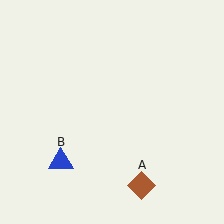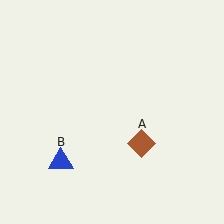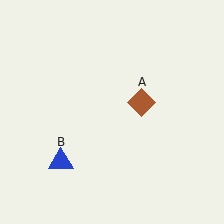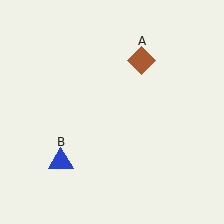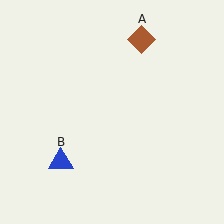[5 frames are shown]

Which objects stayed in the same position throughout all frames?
Blue triangle (object B) remained stationary.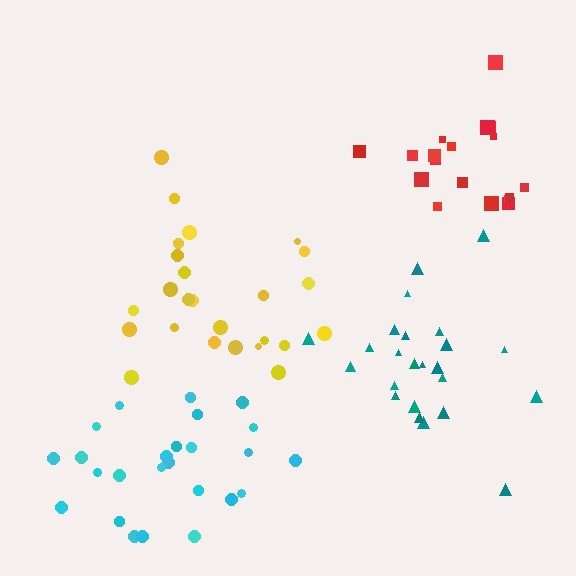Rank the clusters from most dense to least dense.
teal, cyan, yellow, red.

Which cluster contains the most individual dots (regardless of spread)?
Yellow (26).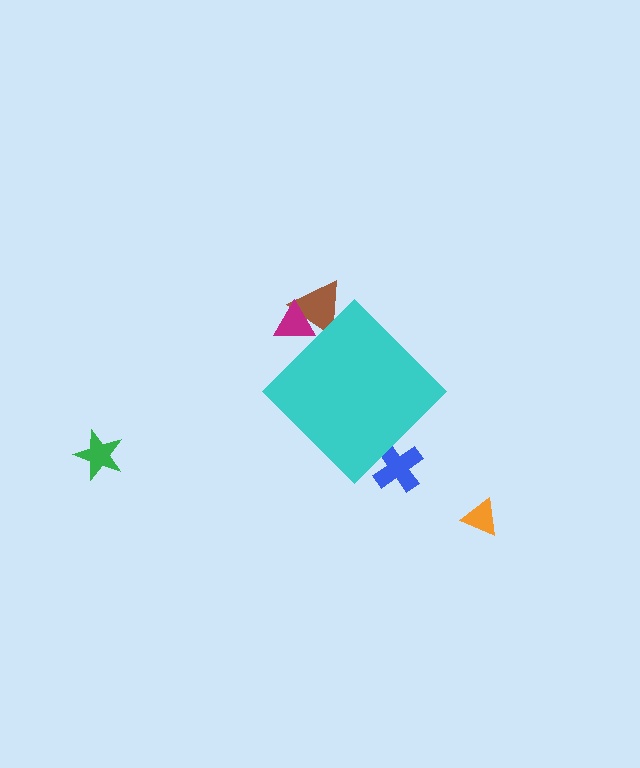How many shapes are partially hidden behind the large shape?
3 shapes are partially hidden.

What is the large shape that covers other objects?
A cyan diamond.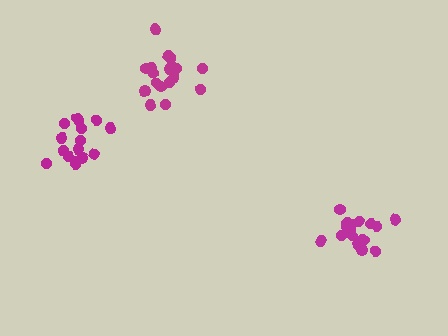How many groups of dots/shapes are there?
There are 3 groups.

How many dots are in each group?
Group 1: 17 dots, Group 2: 19 dots, Group 3: 16 dots (52 total).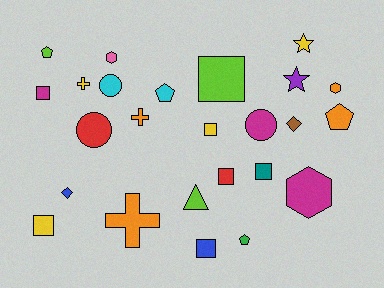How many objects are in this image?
There are 25 objects.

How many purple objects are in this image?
There is 1 purple object.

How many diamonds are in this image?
There are 2 diamonds.